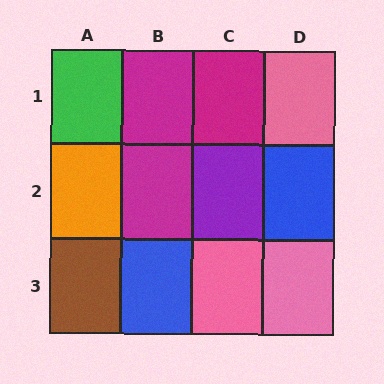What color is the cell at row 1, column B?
Magenta.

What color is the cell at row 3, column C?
Pink.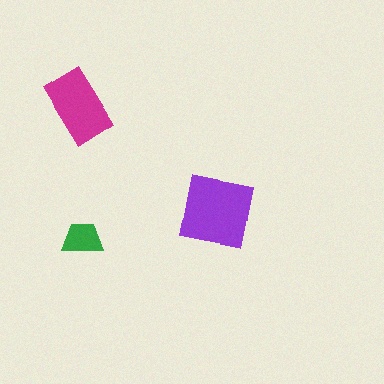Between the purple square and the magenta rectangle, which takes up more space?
The purple square.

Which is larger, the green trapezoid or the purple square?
The purple square.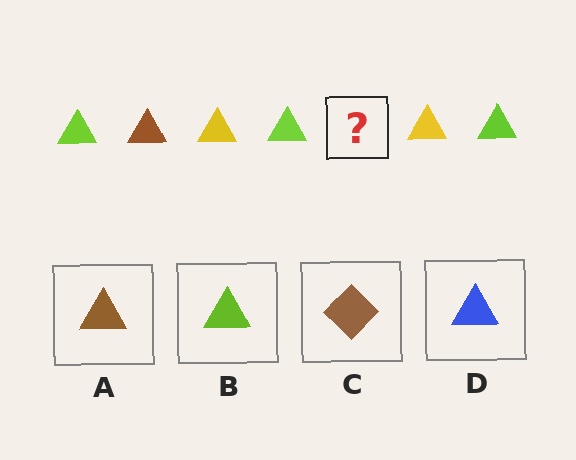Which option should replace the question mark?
Option A.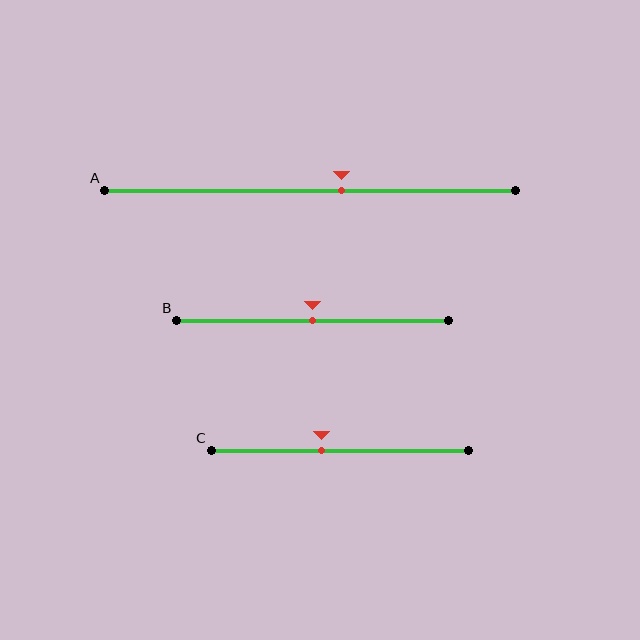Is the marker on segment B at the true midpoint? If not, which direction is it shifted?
Yes, the marker on segment B is at the true midpoint.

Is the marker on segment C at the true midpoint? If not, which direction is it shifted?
No, the marker on segment C is shifted to the left by about 7% of the segment length.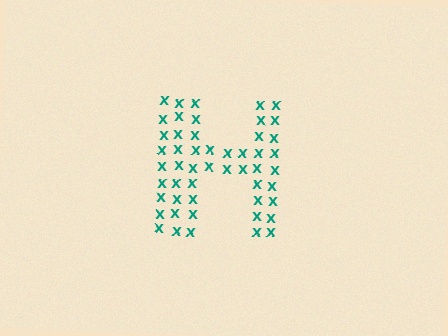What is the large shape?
The large shape is the letter H.